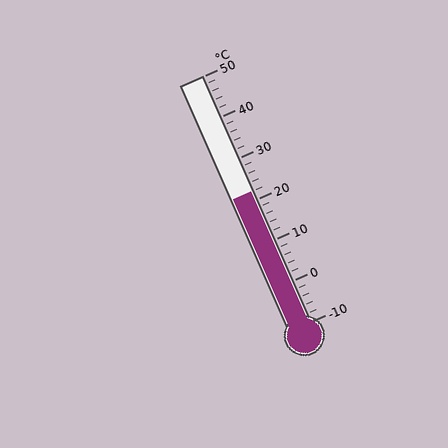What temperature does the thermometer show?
The thermometer shows approximately 22°C.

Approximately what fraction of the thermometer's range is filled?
The thermometer is filled to approximately 55% of its range.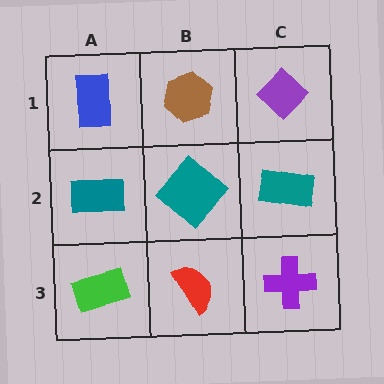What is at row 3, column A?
A green rectangle.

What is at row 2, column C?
A teal rectangle.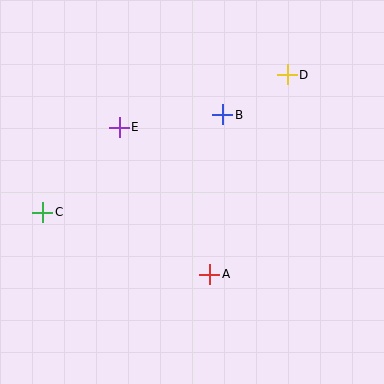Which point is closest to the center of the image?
Point B at (223, 115) is closest to the center.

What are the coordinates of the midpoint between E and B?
The midpoint between E and B is at (171, 121).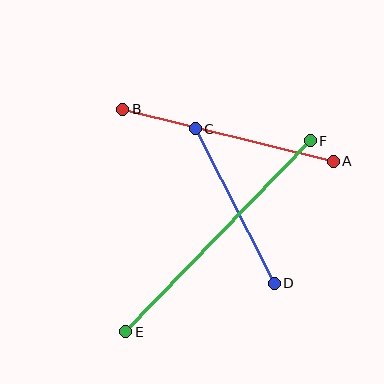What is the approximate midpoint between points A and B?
The midpoint is at approximately (228, 135) pixels.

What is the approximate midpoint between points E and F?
The midpoint is at approximately (218, 236) pixels.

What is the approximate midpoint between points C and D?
The midpoint is at approximately (235, 206) pixels.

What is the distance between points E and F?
The distance is approximately 265 pixels.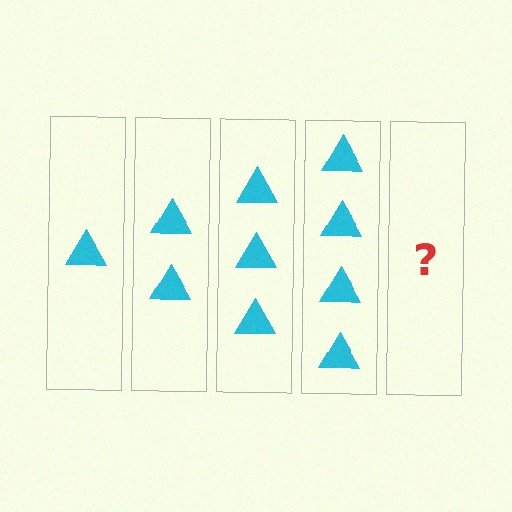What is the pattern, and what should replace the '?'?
The pattern is that each step adds one more triangle. The '?' should be 5 triangles.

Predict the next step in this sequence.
The next step is 5 triangles.